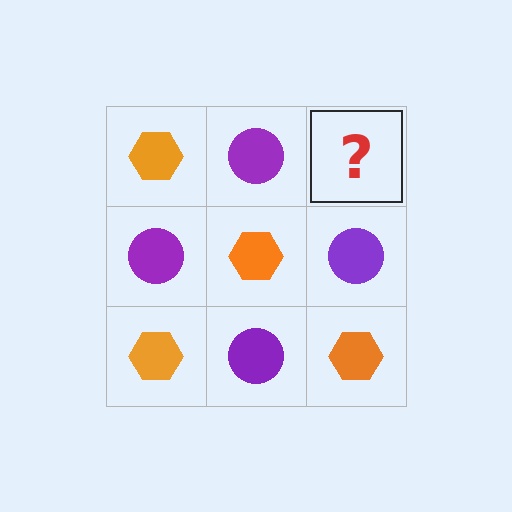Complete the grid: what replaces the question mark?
The question mark should be replaced with an orange hexagon.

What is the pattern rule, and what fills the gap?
The rule is that it alternates orange hexagon and purple circle in a checkerboard pattern. The gap should be filled with an orange hexagon.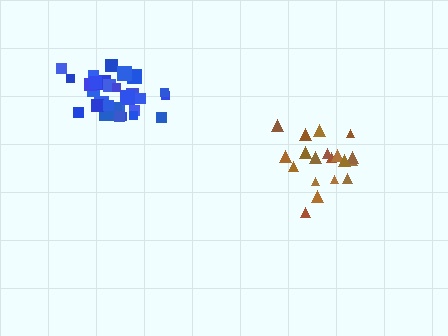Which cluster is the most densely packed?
Blue.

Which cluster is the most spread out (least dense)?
Brown.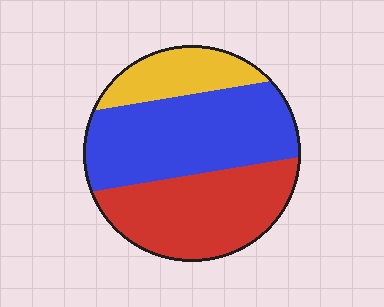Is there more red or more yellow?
Red.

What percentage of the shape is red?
Red takes up between a third and a half of the shape.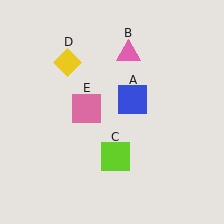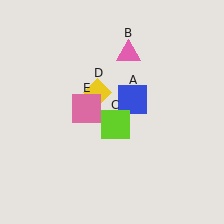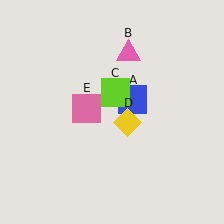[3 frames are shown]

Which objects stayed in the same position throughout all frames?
Blue square (object A) and pink triangle (object B) and pink square (object E) remained stationary.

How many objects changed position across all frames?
2 objects changed position: lime square (object C), yellow diamond (object D).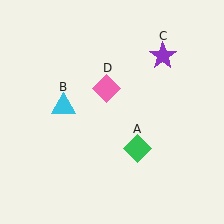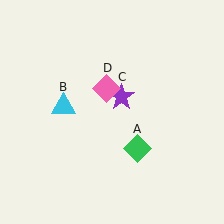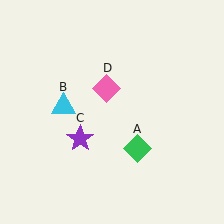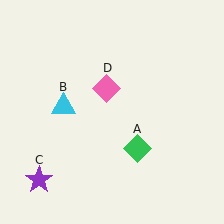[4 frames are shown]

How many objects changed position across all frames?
1 object changed position: purple star (object C).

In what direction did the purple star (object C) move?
The purple star (object C) moved down and to the left.